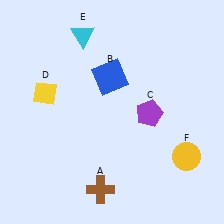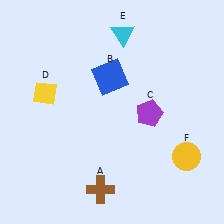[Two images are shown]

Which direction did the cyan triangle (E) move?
The cyan triangle (E) moved right.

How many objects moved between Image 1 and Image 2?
1 object moved between the two images.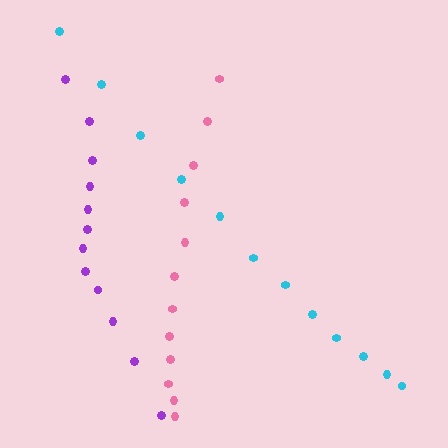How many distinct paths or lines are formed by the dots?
There are 3 distinct paths.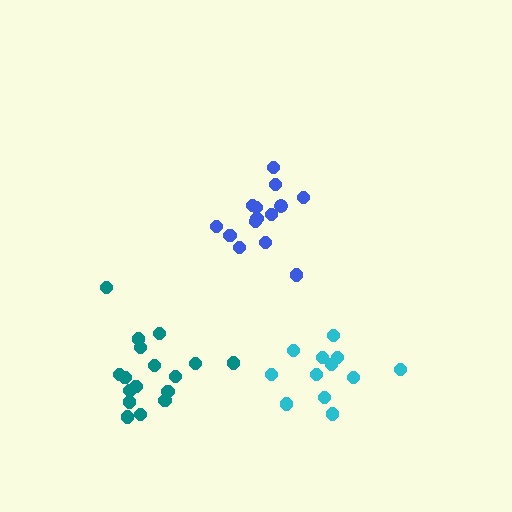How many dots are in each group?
Group 1: 14 dots, Group 2: 12 dots, Group 3: 17 dots (43 total).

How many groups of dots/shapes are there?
There are 3 groups.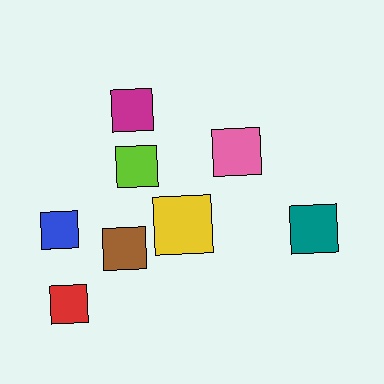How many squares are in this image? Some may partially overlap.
There are 8 squares.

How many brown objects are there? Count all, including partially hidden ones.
There is 1 brown object.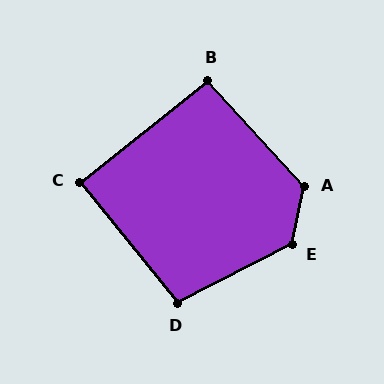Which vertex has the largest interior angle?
E, at approximately 130 degrees.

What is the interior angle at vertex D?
Approximately 101 degrees (obtuse).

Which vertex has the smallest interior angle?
C, at approximately 90 degrees.